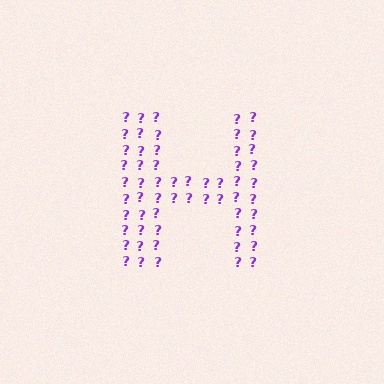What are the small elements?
The small elements are question marks.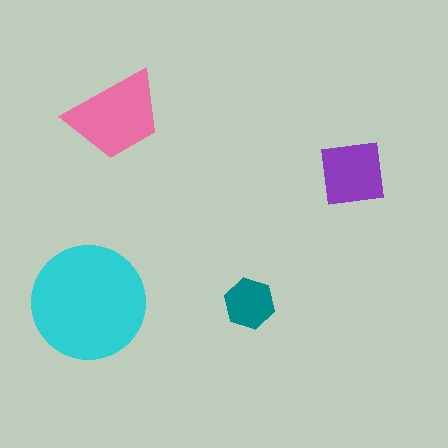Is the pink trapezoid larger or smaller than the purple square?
Larger.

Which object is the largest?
The cyan circle.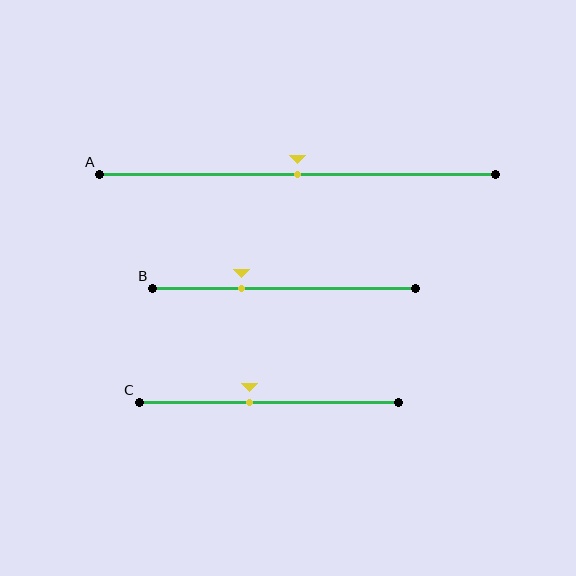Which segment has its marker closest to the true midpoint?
Segment A has its marker closest to the true midpoint.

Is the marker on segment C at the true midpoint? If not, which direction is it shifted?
No, the marker on segment C is shifted to the left by about 8% of the segment length.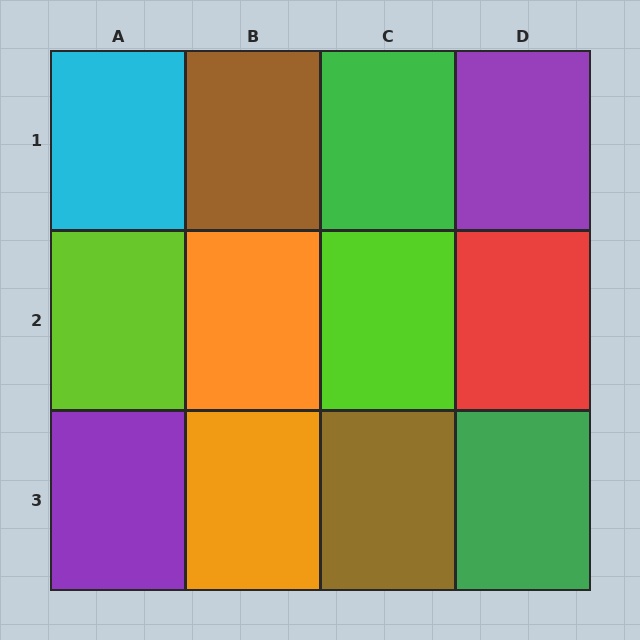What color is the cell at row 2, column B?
Orange.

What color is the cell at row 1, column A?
Cyan.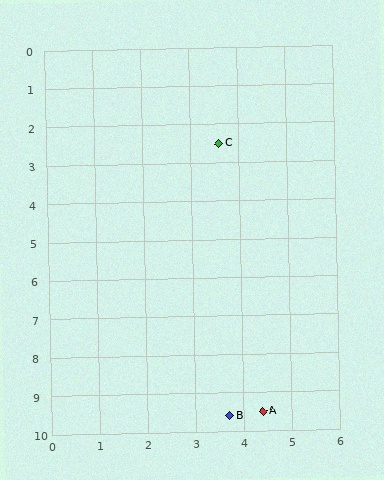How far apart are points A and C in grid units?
Points A and C are about 7.0 grid units apart.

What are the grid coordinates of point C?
Point C is at approximately (3.6, 2.5).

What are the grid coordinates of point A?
Point A is at approximately (4.4, 9.5).